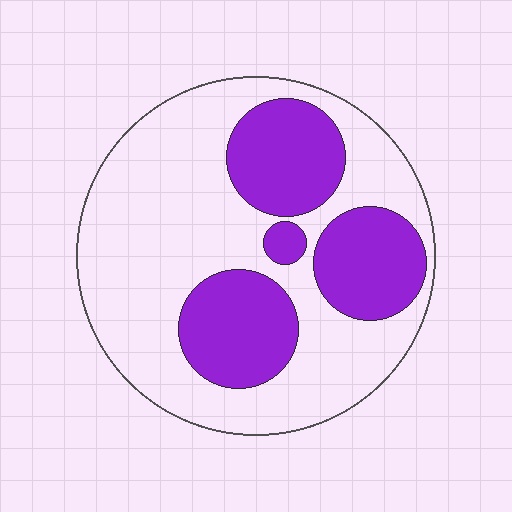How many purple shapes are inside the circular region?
4.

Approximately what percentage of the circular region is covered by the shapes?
Approximately 35%.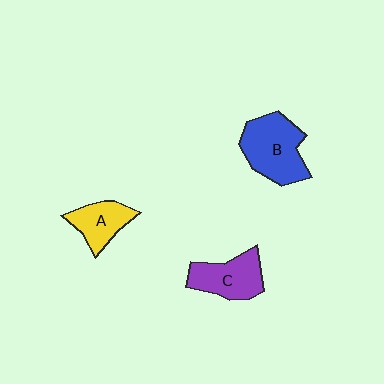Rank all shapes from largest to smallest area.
From largest to smallest: B (blue), C (purple), A (yellow).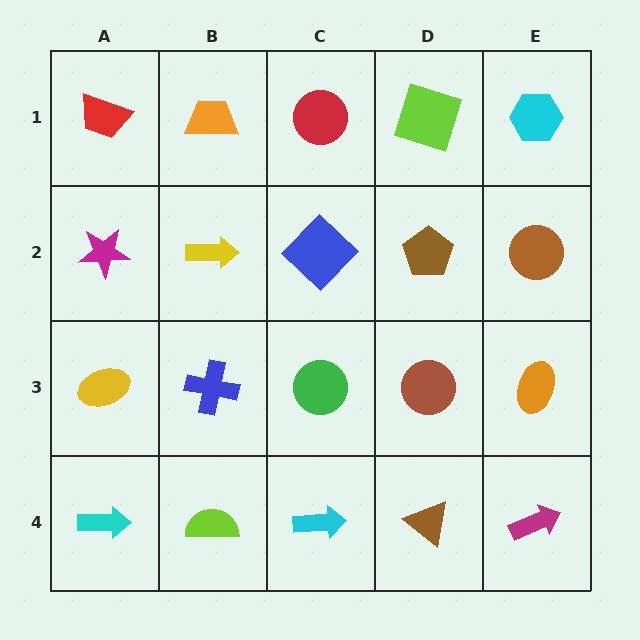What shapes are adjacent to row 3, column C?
A blue diamond (row 2, column C), a cyan arrow (row 4, column C), a blue cross (row 3, column B), a brown circle (row 3, column D).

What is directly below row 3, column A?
A cyan arrow.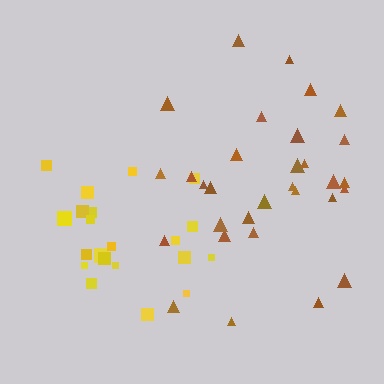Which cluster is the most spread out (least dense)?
Brown.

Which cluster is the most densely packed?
Yellow.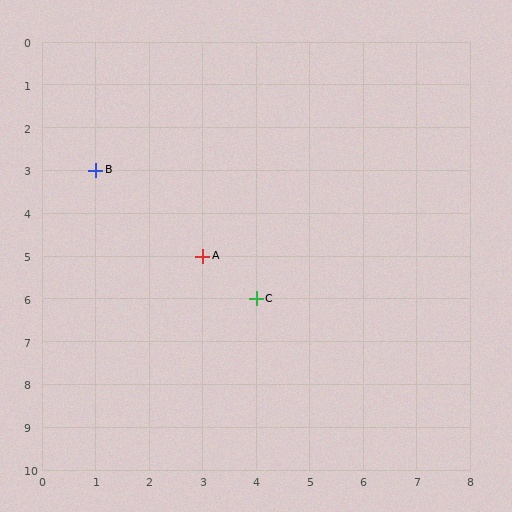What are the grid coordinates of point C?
Point C is at grid coordinates (4, 6).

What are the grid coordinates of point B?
Point B is at grid coordinates (1, 3).